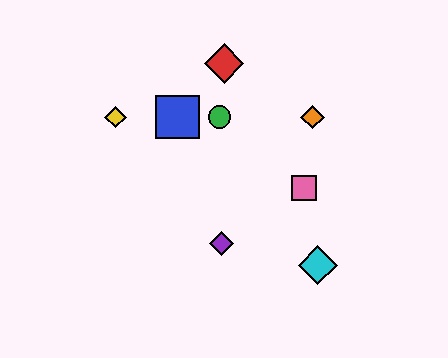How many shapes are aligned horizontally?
4 shapes (the blue square, the green circle, the yellow diamond, the orange diamond) are aligned horizontally.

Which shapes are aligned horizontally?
The blue square, the green circle, the yellow diamond, the orange diamond are aligned horizontally.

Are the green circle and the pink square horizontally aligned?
No, the green circle is at y≈117 and the pink square is at y≈188.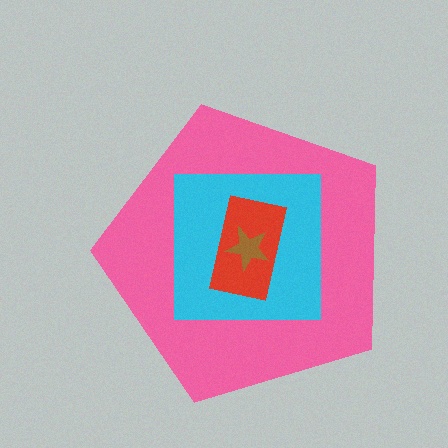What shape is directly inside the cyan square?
The red rectangle.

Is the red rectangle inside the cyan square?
Yes.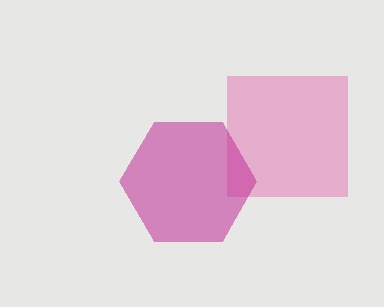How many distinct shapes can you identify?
There are 2 distinct shapes: a pink square, a magenta hexagon.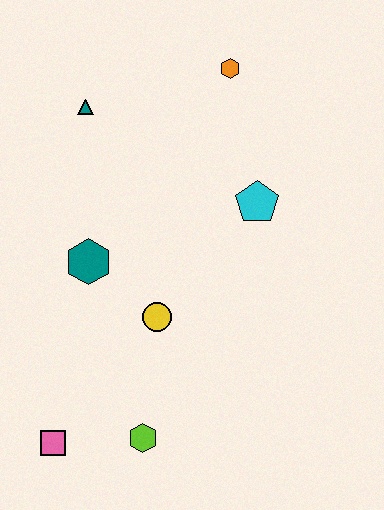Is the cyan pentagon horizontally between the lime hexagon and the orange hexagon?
No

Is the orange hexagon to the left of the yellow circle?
No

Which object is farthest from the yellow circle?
The orange hexagon is farthest from the yellow circle.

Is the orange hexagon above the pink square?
Yes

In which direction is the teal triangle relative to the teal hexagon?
The teal triangle is above the teal hexagon.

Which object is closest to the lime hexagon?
The pink square is closest to the lime hexagon.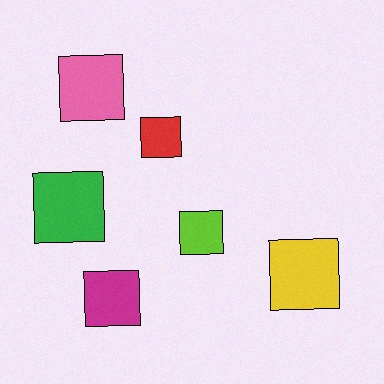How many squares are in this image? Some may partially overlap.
There are 6 squares.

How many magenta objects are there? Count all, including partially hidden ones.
There is 1 magenta object.